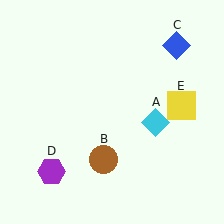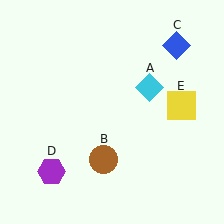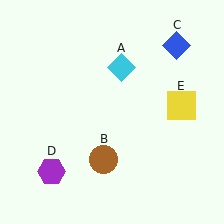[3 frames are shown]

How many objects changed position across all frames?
1 object changed position: cyan diamond (object A).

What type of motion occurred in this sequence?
The cyan diamond (object A) rotated counterclockwise around the center of the scene.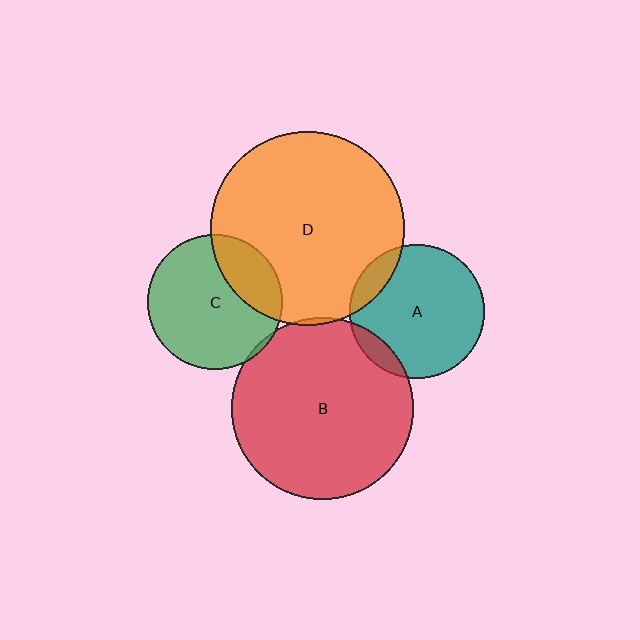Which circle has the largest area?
Circle D (orange).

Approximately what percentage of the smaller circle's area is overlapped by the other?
Approximately 25%.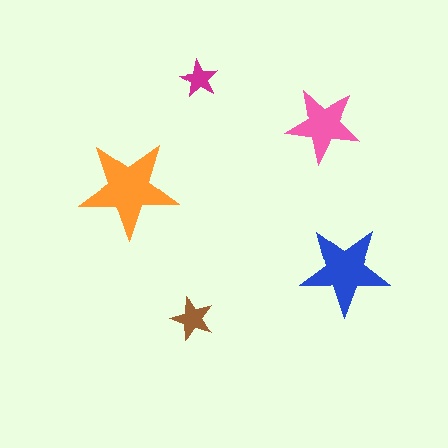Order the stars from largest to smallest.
the orange one, the blue one, the pink one, the brown one, the magenta one.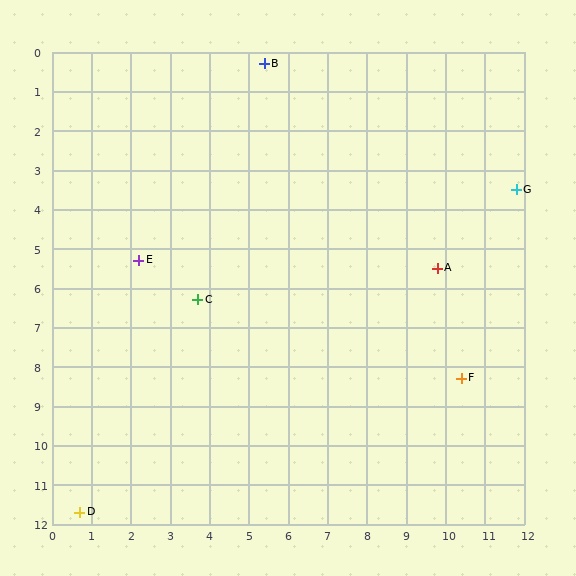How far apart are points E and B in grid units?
Points E and B are about 5.9 grid units apart.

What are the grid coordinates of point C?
Point C is at approximately (3.7, 6.3).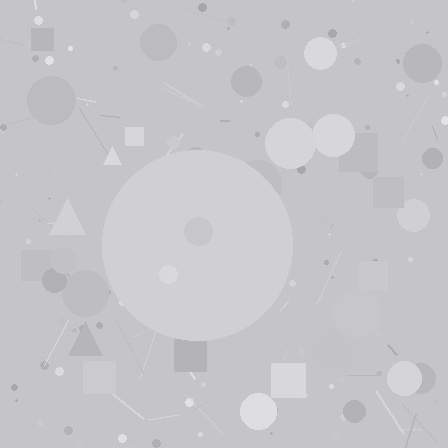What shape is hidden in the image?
A circle is hidden in the image.